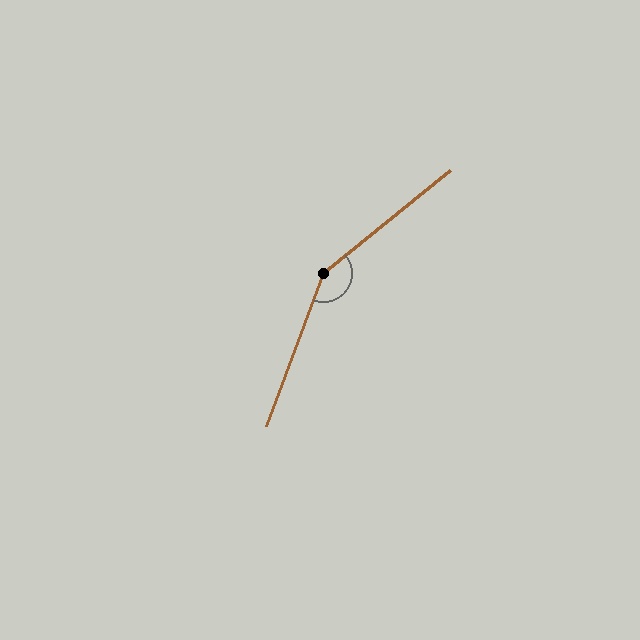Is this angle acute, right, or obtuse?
It is obtuse.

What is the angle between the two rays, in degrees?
Approximately 149 degrees.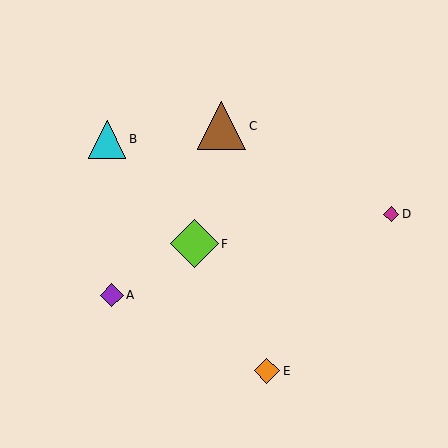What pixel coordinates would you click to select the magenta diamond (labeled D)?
Click at (391, 214) to select the magenta diamond D.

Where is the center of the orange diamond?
The center of the orange diamond is at (267, 371).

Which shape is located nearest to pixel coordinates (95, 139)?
The cyan triangle (labeled B) at (107, 139) is nearest to that location.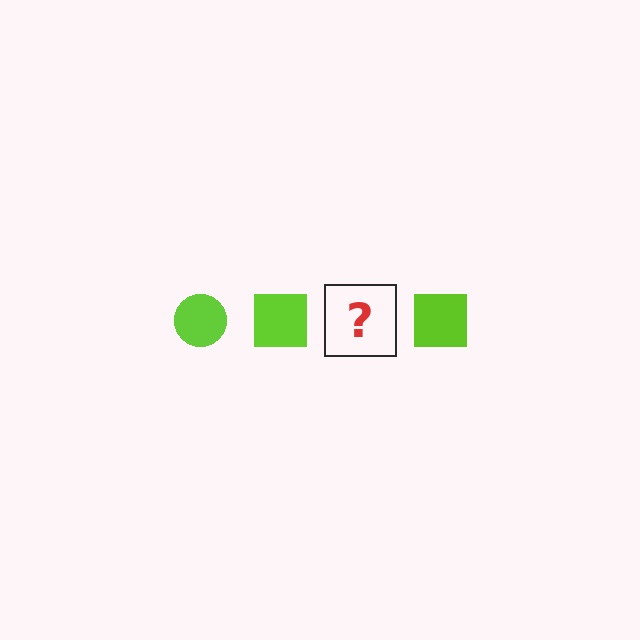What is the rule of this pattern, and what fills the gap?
The rule is that the pattern cycles through circle, square shapes in lime. The gap should be filled with a lime circle.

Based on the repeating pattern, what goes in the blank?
The blank should be a lime circle.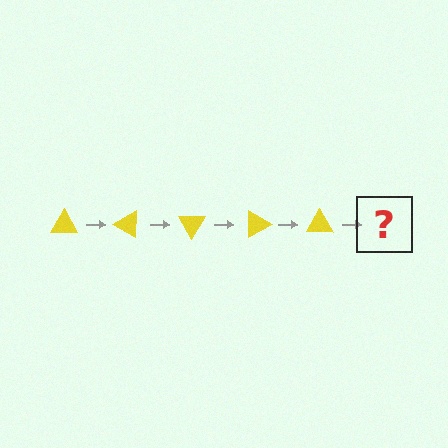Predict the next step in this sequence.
The next step is a yellow triangle rotated 150 degrees.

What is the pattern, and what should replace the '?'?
The pattern is that the triangle rotates 30 degrees each step. The '?' should be a yellow triangle rotated 150 degrees.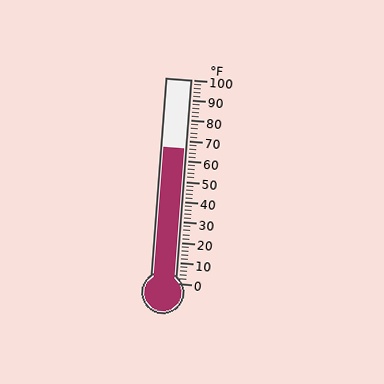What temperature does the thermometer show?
The thermometer shows approximately 66°F.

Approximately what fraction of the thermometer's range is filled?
The thermometer is filled to approximately 65% of its range.